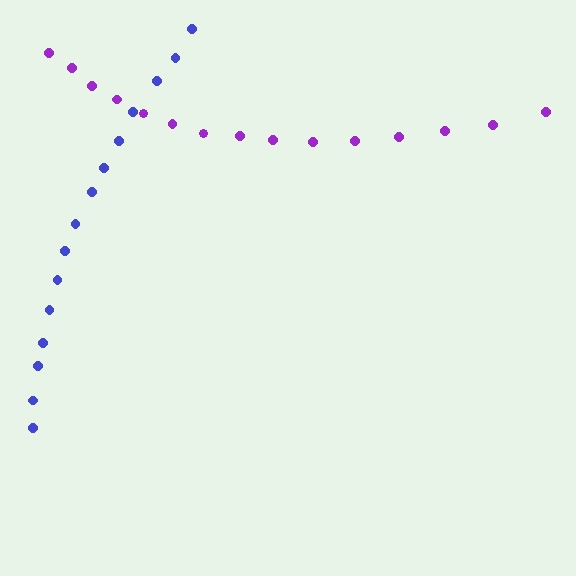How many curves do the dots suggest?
There are 2 distinct paths.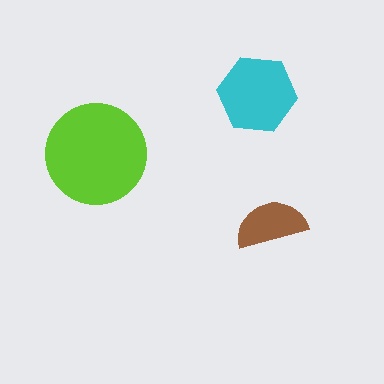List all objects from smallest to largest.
The brown semicircle, the cyan hexagon, the lime circle.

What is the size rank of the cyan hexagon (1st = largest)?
2nd.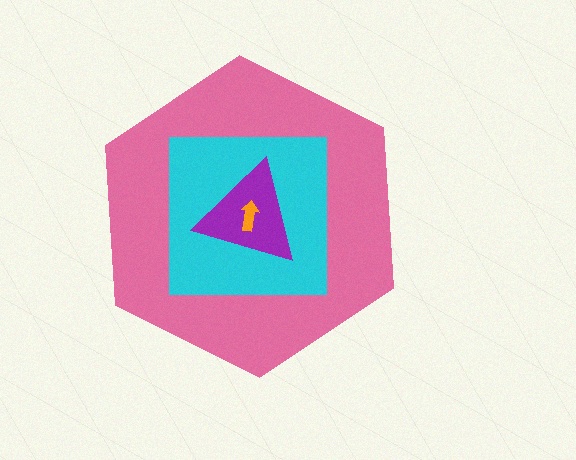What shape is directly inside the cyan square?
The purple triangle.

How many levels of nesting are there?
4.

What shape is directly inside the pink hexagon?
The cyan square.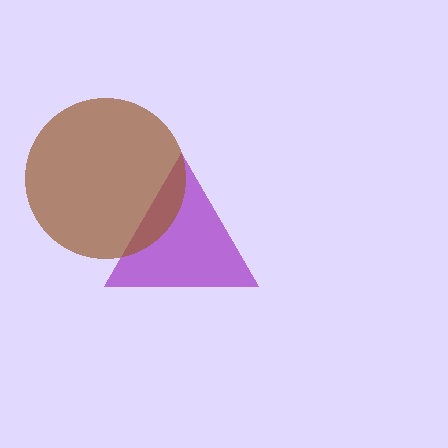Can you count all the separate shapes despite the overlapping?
Yes, there are 2 separate shapes.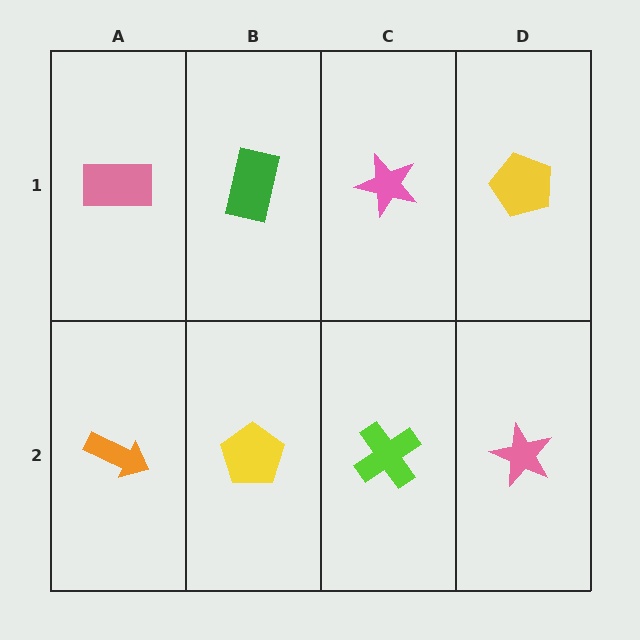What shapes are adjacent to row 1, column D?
A pink star (row 2, column D), a pink star (row 1, column C).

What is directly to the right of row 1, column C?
A yellow pentagon.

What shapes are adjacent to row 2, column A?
A pink rectangle (row 1, column A), a yellow pentagon (row 2, column B).